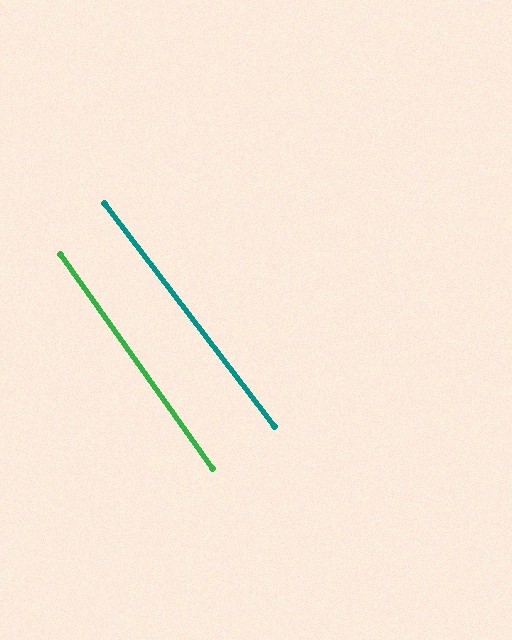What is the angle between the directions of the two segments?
Approximately 2 degrees.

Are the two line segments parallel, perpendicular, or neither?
Parallel — their directions differ by only 1.9°.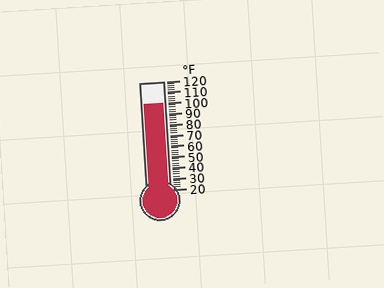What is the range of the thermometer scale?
The thermometer scale ranges from 20°F to 120°F.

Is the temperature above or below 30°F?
The temperature is above 30°F.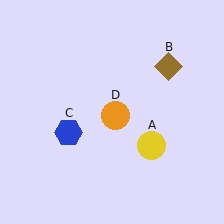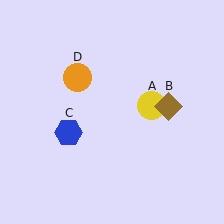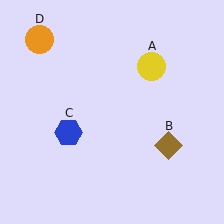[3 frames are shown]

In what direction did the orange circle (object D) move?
The orange circle (object D) moved up and to the left.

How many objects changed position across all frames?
3 objects changed position: yellow circle (object A), brown diamond (object B), orange circle (object D).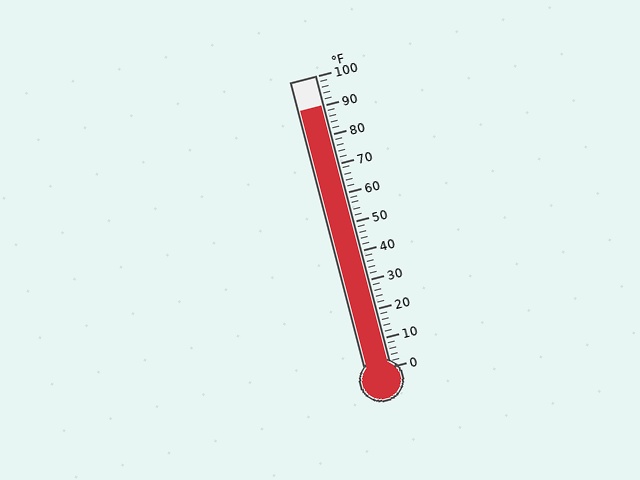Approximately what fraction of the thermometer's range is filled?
The thermometer is filled to approximately 90% of its range.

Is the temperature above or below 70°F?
The temperature is above 70°F.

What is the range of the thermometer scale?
The thermometer scale ranges from 0°F to 100°F.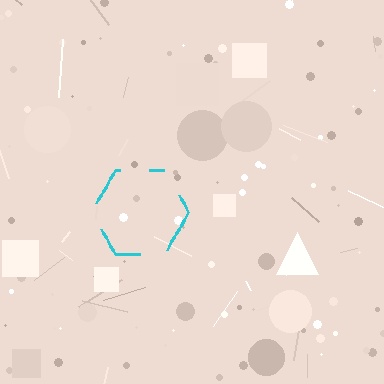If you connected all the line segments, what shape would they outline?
They would outline a hexagon.